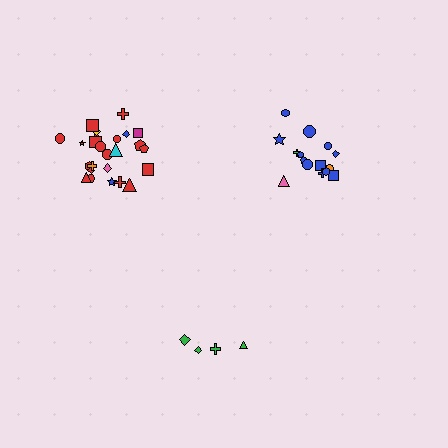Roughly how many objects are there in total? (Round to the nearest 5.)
Roughly 45 objects in total.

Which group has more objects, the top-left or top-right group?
The top-left group.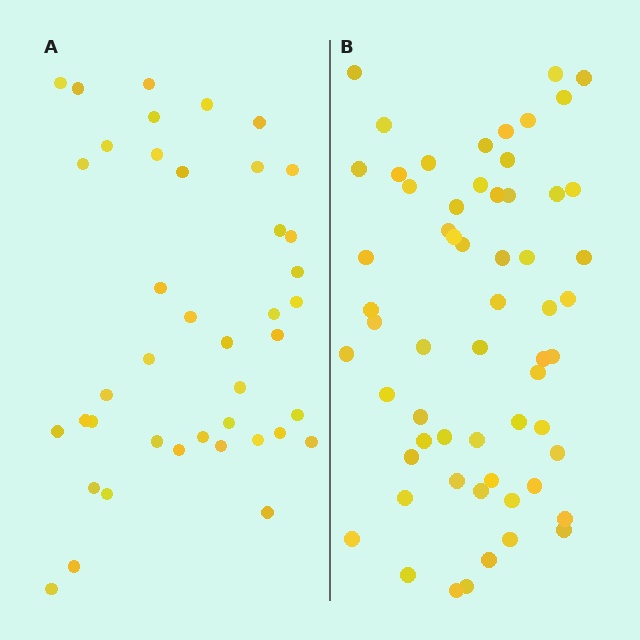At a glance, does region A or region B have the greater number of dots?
Region B (the right region) has more dots.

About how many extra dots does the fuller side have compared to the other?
Region B has approximately 20 more dots than region A.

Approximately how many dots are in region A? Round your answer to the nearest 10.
About 40 dots. (The exact count is 41, which rounds to 40.)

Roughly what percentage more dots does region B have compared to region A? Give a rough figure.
About 45% more.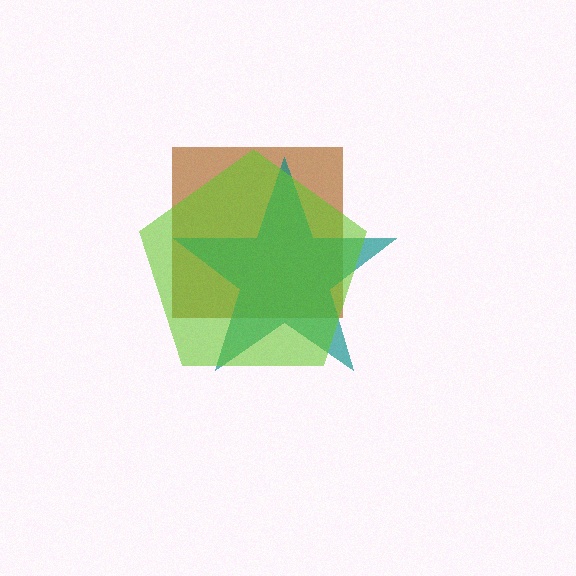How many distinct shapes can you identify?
There are 3 distinct shapes: a brown square, a teal star, a lime pentagon.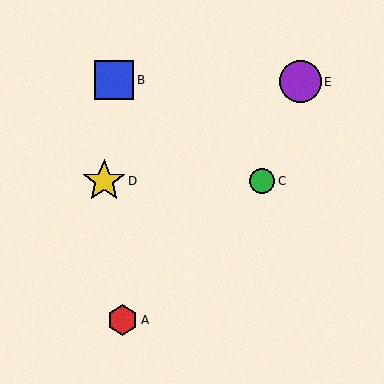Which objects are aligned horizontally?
Objects C, D are aligned horizontally.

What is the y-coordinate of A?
Object A is at y≈320.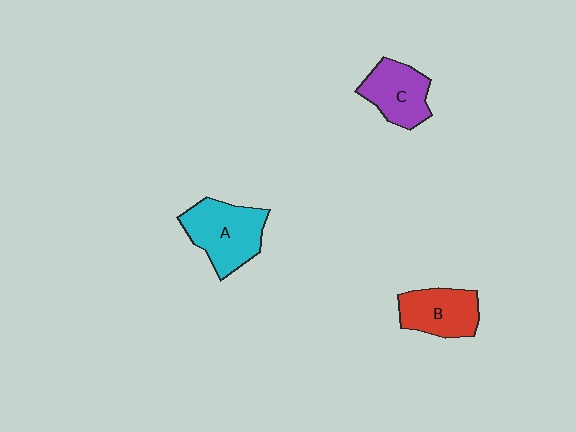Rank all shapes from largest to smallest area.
From largest to smallest: A (cyan), B (red), C (purple).